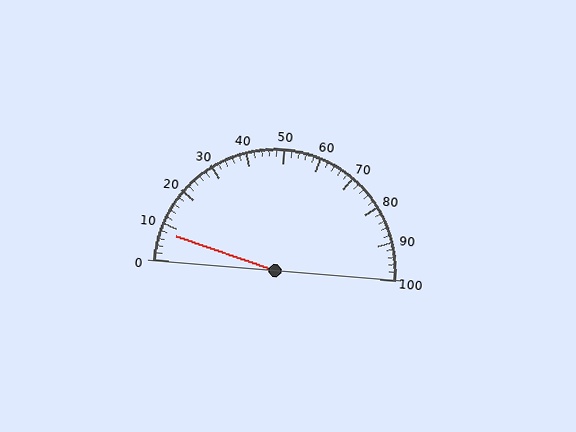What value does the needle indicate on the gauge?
The needle indicates approximately 8.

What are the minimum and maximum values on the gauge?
The gauge ranges from 0 to 100.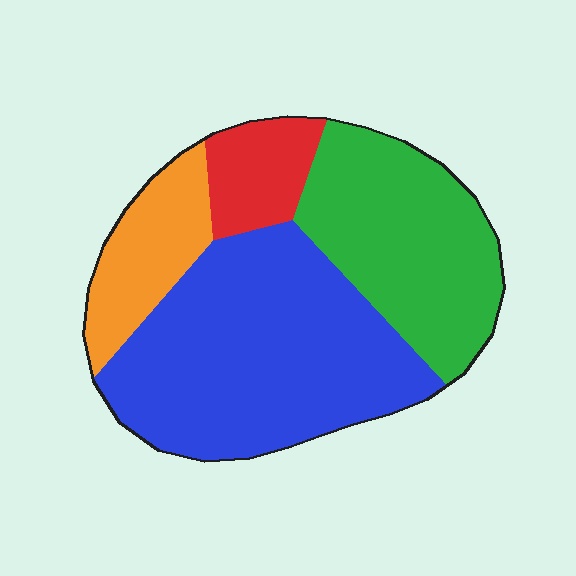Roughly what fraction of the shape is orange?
Orange takes up less than a sixth of the shape.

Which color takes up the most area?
Blue, at roughly 45%.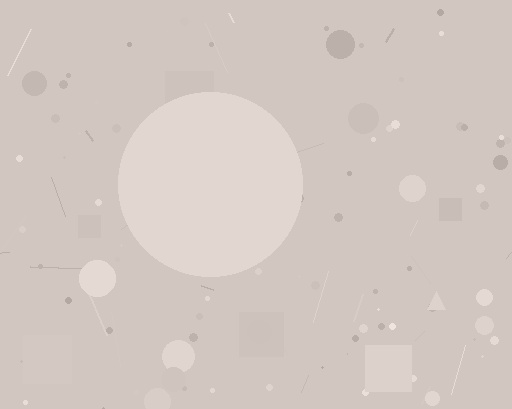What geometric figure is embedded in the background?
A circle is embedded in the background.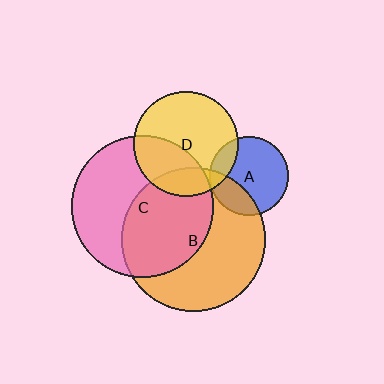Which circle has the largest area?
Circle B (orange).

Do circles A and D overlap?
Yes.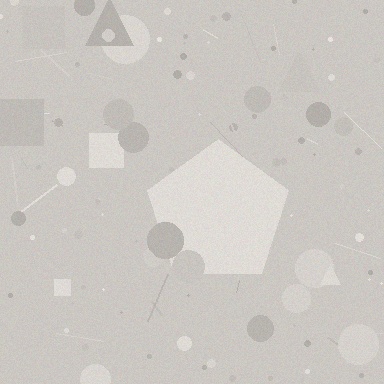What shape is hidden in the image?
A pentagon is hidden in the image.